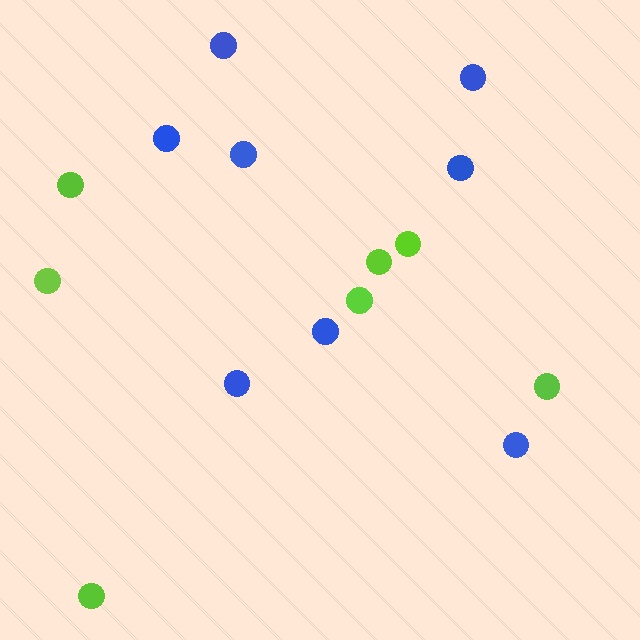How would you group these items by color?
There are 2 groups: one group of blue circles (8) and one group of lime circles (7).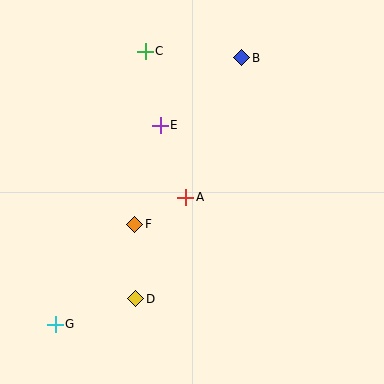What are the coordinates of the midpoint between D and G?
The midpoint between D and G is at (96, 312).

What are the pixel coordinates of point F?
Point F is at (135, 224).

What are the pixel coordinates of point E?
Point E is at (160, 125).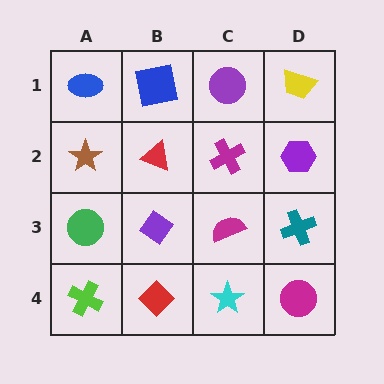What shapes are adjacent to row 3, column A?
A brown star (row 2, column A), a lime cross (row 4, column A), a purple diamond (row 3, column B).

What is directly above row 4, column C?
A magenta semicircle.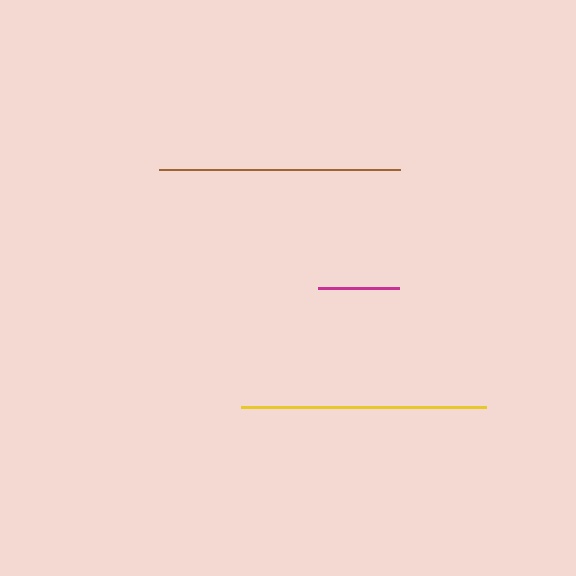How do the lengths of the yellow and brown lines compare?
The yellow and brown lines are approximately the same length.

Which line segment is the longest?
The yellow line is the longest at approximately 246 pixels.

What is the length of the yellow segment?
The yellow segment is approximately 246 pixels long.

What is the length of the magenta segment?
The magenta segment is approximately 81 pixels long.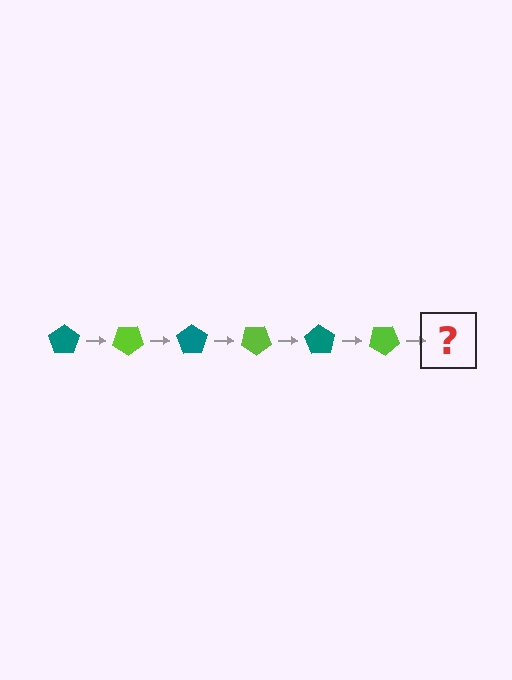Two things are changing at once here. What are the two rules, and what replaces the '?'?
The two rules are that it rotates 35 degrees each step and the color cycles through teal and lime. The '?' should be a teal pentagon, rotated 210 degrees from the start.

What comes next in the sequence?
The next element should be a teal pentagon, rotated 210 degrees from the start.